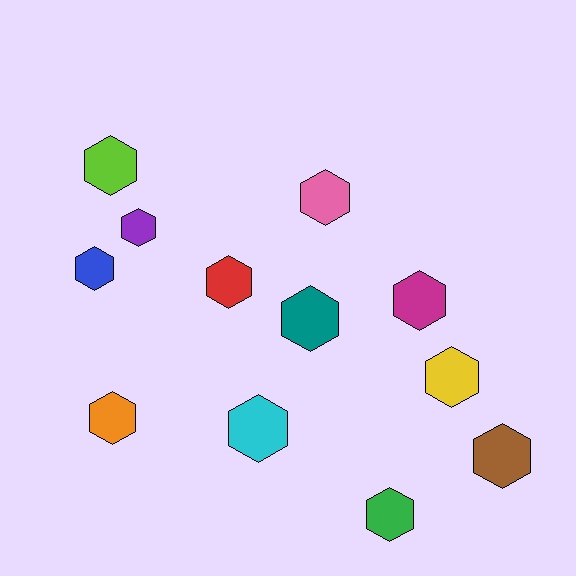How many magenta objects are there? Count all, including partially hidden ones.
There is 1 magenta object.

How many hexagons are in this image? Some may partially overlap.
There are 12 hexagons.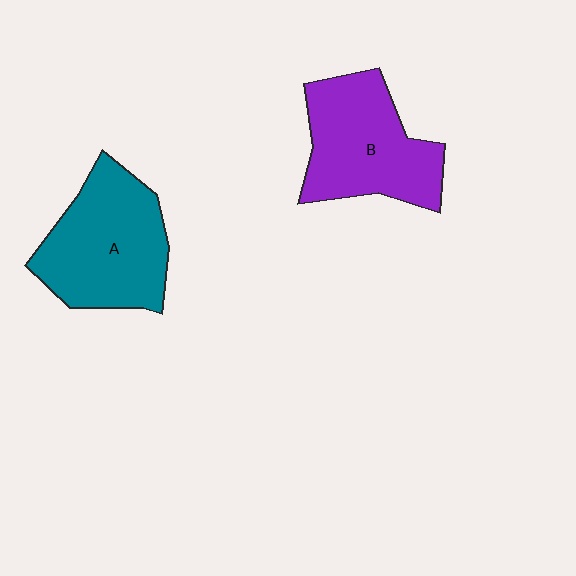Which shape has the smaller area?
Shape B (purple).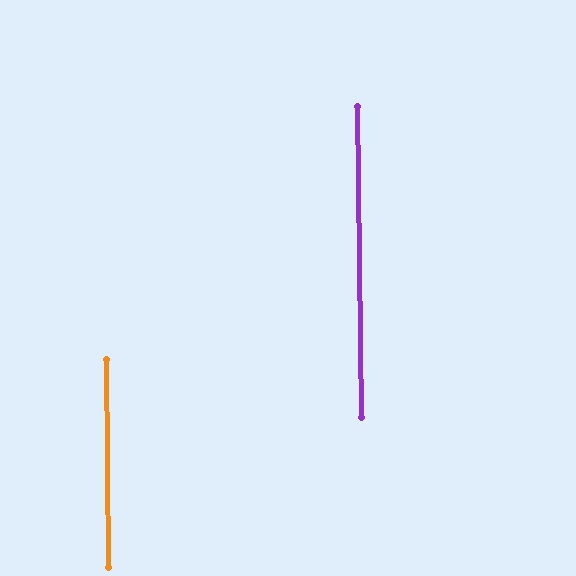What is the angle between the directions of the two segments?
Approximately 0 degrees.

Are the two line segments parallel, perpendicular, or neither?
Parallel — their directions differ by only 0.4°.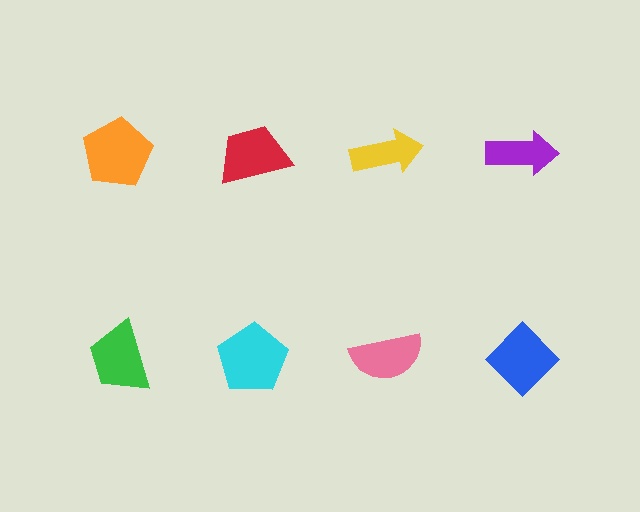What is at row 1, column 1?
An orange pentagon.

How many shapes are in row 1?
4 shapes.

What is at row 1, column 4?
A purple arrow.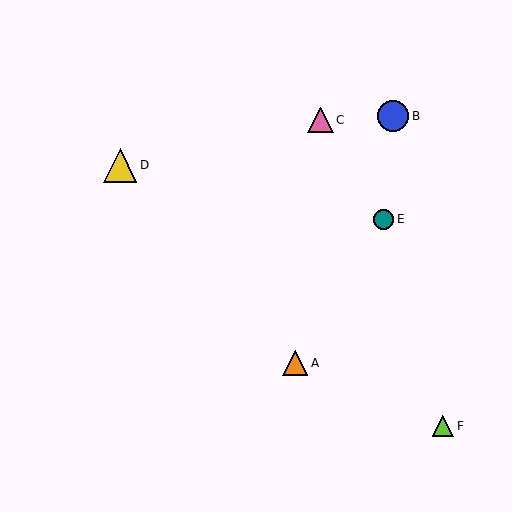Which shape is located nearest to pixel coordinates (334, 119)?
The pink triangle (labeled C) at (320, 120) is nearest to that location.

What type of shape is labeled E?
Shape E is a teal circle.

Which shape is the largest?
The yellow triangle (labeled D) is the largest.